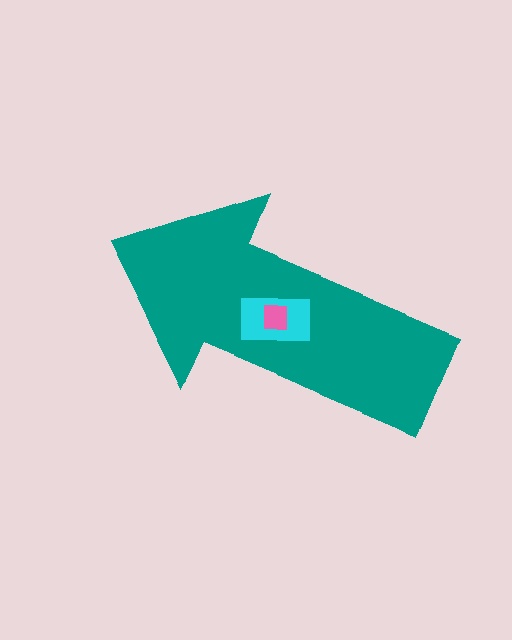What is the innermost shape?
The pink square.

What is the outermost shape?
The teal arrow.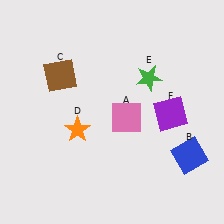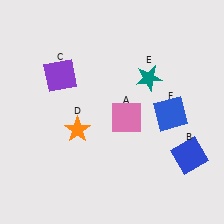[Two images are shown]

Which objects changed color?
C changed from brown to purple. E changed from green to teal. F changed from purple to blue.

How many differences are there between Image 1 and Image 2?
There are 3 differences between the two images.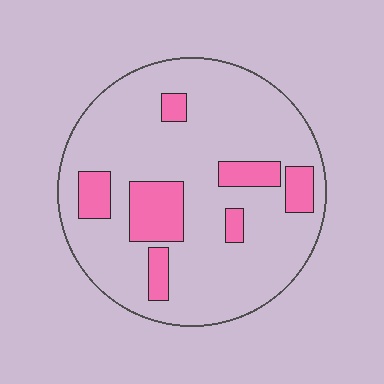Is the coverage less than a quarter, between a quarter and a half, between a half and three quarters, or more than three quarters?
Less than a quarter.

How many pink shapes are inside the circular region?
7.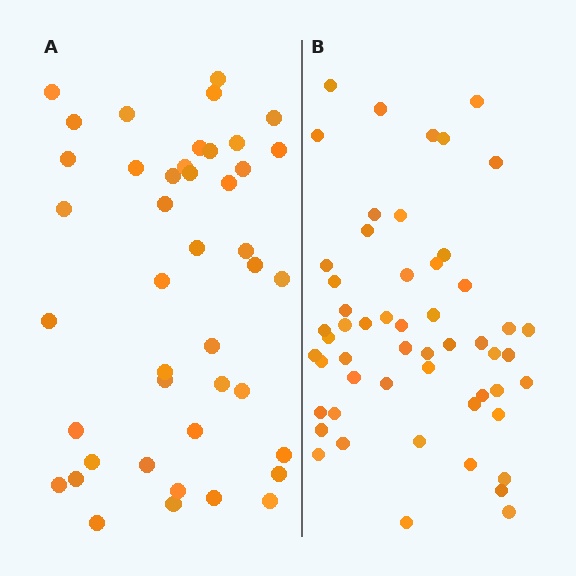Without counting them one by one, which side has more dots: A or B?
Region B (the right region) has more dots.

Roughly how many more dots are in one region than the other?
Region B has roughly 12 or so more dots than region A.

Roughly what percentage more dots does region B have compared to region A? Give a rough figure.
About 25% more.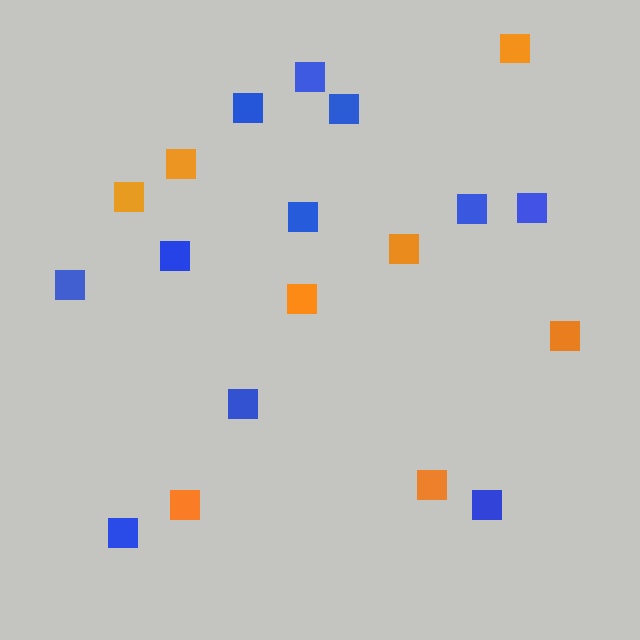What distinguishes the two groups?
There are 2 groups: one group of blue squares (11) and one group of orange squares (8).